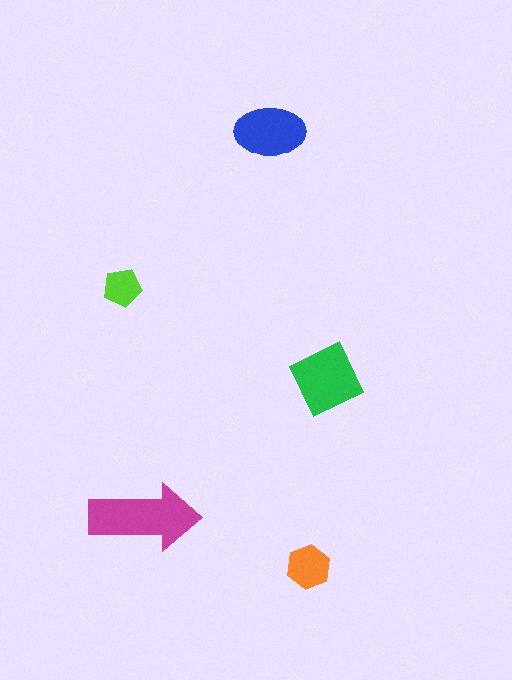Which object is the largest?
The magenta arrow.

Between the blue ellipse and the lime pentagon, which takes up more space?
The blue ellipse.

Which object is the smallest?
The lime pentagon.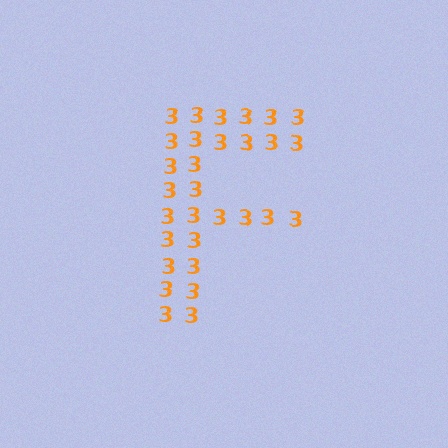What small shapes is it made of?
It is made of small digit 3's.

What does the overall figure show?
The overall figure shows the letter F.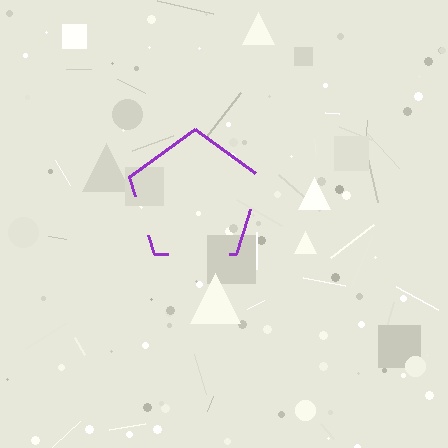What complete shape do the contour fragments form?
The contour fragments form a pentagon.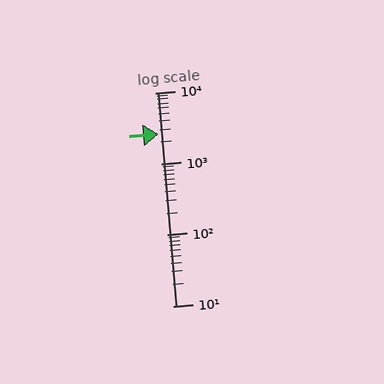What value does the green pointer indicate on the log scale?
The pointer indicates approximately 2600.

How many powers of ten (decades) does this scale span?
The scale spans 3 decades, from 10 to 10000.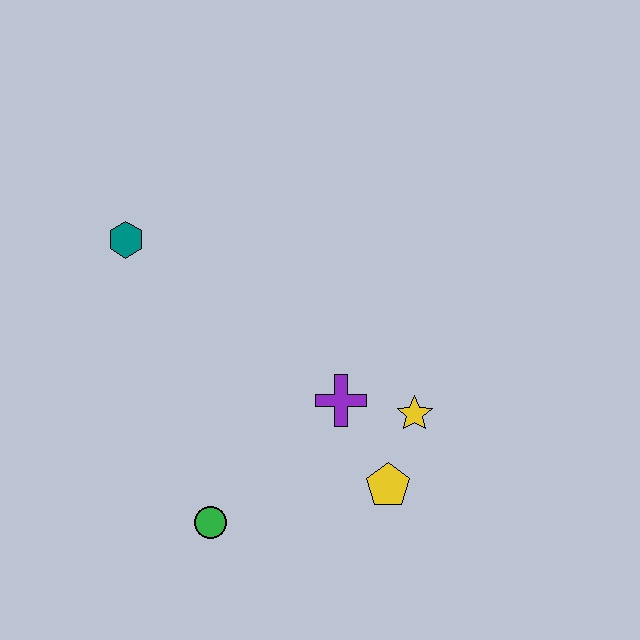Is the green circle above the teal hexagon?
No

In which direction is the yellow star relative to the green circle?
The yellow star is to the right of the green circle.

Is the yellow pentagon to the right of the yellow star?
No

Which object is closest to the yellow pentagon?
The yellow star is closest to the yellow pentagon.